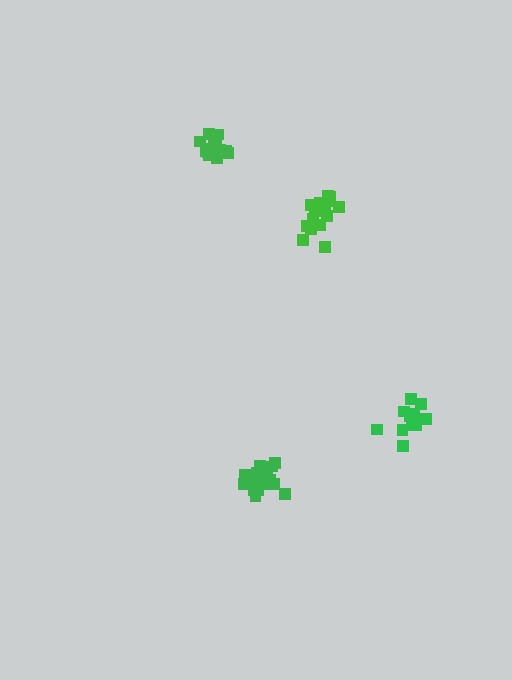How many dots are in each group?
Group 1: 19 dots, Group 2: 14 dots, Group 3: 16 dots, Group 4: 13 dots (62 total).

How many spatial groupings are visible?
There are 4 spatial groupings.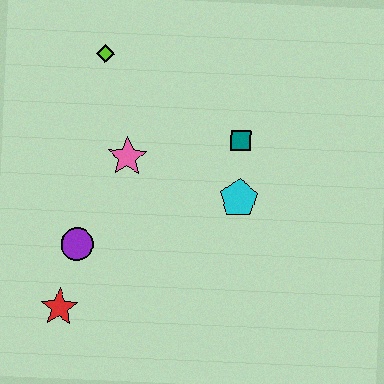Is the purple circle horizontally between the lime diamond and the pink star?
No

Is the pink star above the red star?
Yes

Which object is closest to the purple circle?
The red star is closest to the purple circle.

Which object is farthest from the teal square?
The red star is farthest from the teal square.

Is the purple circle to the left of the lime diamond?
Yes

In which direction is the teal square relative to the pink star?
The teal square is to the right of the pink star.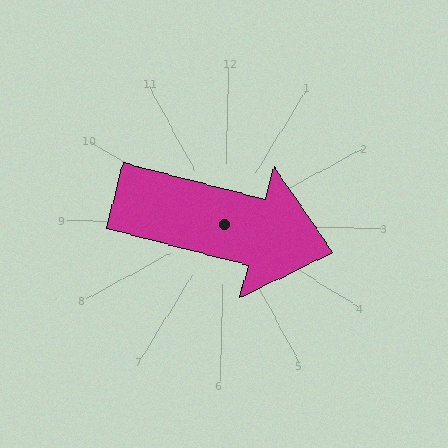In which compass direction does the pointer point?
East.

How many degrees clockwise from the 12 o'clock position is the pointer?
Approximately 103 degrees.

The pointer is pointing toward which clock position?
Roughly 3 o'clock.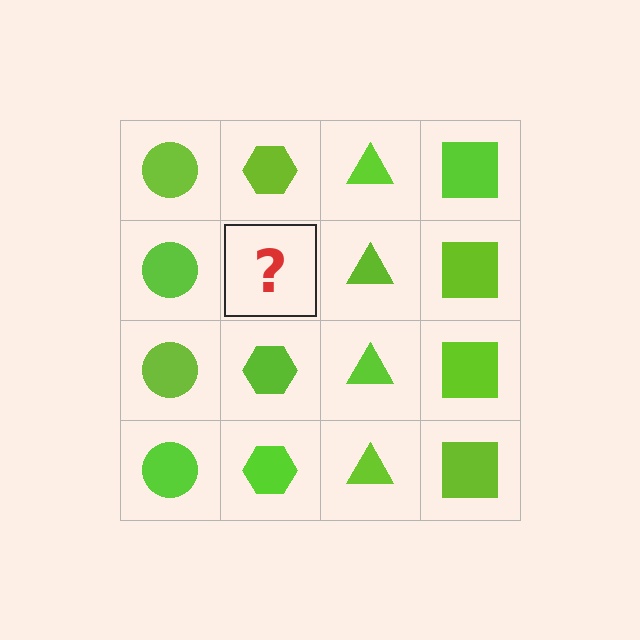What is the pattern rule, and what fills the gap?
The rule is that each column has a consistent shape. The gap should be filled with a lime hexagon.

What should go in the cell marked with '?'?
The missing cell should contain a lime hexagon.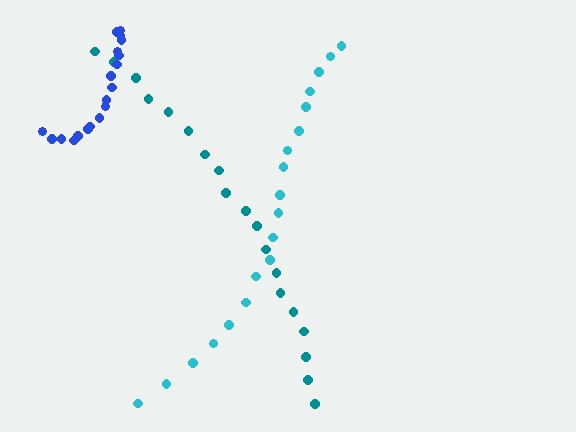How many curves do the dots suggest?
There are 3 distinct paths.